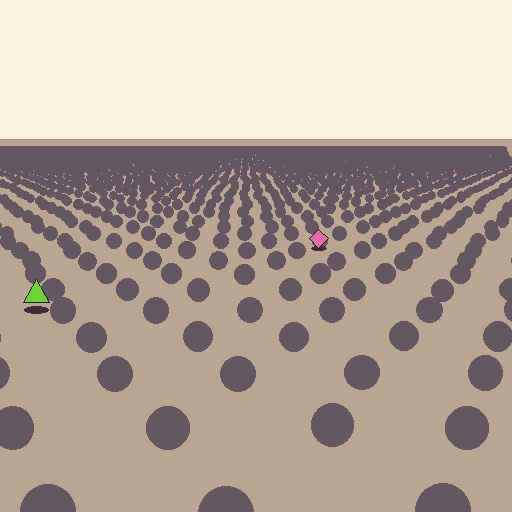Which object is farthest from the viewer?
The pink diamond is farthest from the viewer. It appears smaller and the ground texture around it is denser.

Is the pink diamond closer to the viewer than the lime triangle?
No. The lime triangle is closer — you can tell from the texture gradient: the ground texture is coarser near it.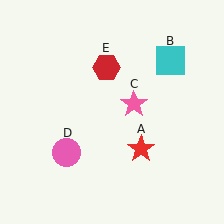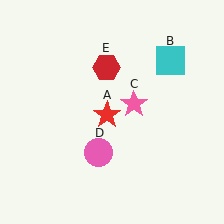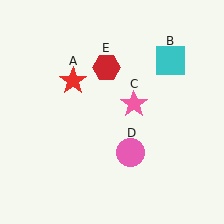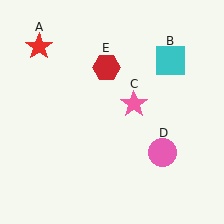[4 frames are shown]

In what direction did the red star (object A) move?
The red star (object A) moved up and to the left.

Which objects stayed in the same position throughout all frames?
Cyan square (object B) and pink star (object C) and red hexagon (object E) remained stationary.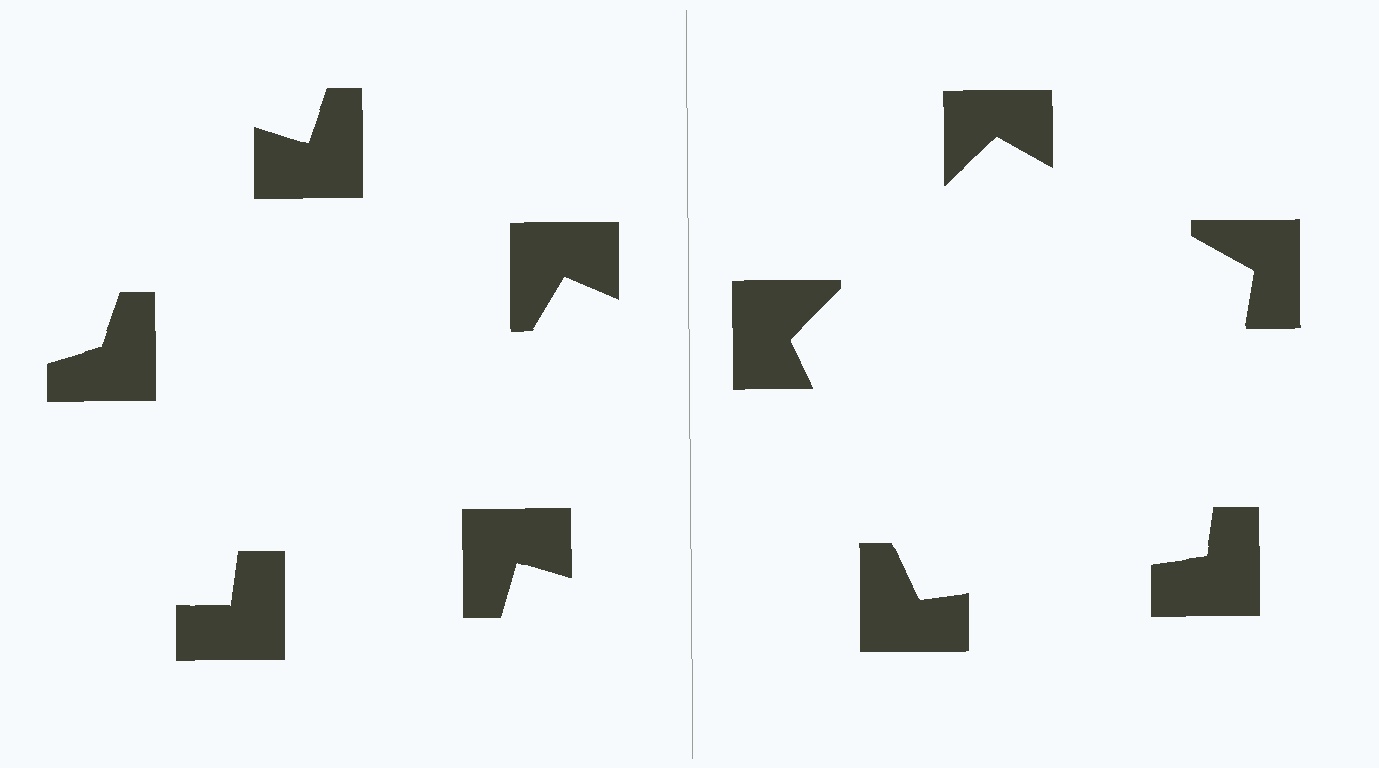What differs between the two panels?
The notched squares are positioned identically on both sides; only the wedge orientations differ. On the right they align to a pentagon; on the left they are misaligned.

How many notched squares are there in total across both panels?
10 — 5 on each side.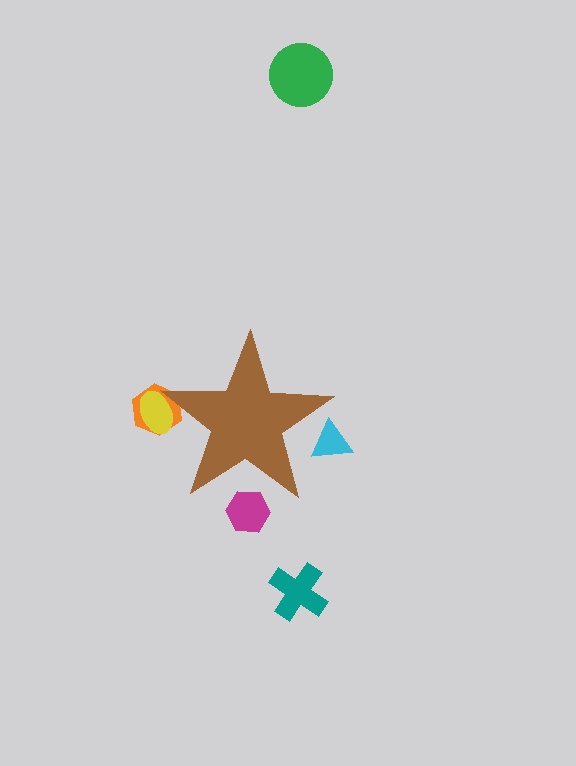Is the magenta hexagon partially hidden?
Yes, the magenta hexagon is partially hidden behind the brown star.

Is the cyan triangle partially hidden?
Yes, the cyan triangle is partially hidden behind the brown star.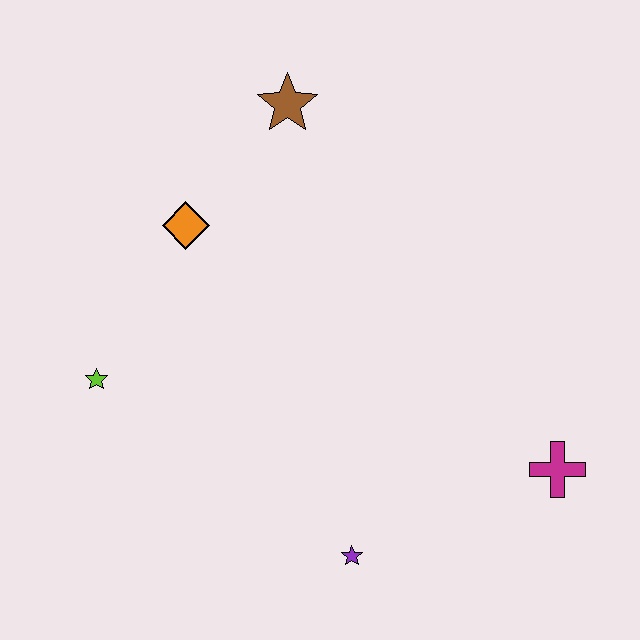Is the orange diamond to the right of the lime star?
Yes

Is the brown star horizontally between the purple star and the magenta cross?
No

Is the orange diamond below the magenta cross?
No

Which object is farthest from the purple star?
The brown star is farthest from the purple star.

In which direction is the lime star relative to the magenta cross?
The lime star is to the left of the magenta cross.